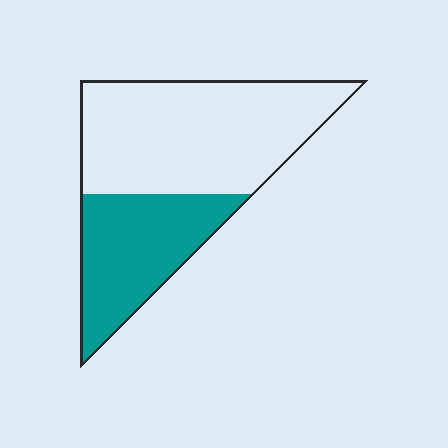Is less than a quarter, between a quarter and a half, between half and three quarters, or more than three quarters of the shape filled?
Between a quarter and a half.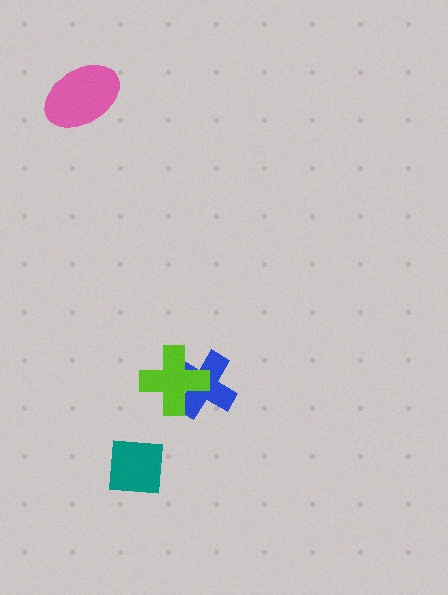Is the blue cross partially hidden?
Yes, it is partially covered by another shape.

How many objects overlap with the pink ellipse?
0 objects overlap with the pink ellipse.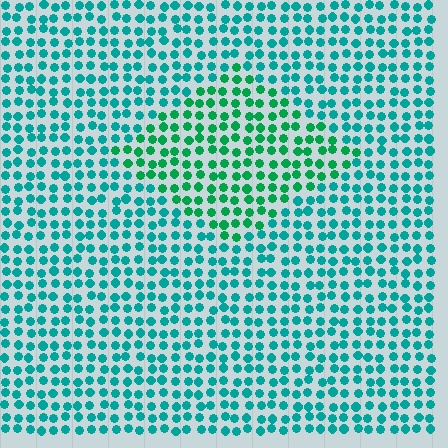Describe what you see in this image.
The image is filled with small teal elements in a uniform arrangement. A diamond-shaped region is visible where the elements are tinted to a slightly different hue, forming a subtle color boundary.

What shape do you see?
I see a diamond.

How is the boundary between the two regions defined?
The boundary is defined purely by a slight shift in hue (about 30 degrees). Spacing, size, and orientation are identical on both sides.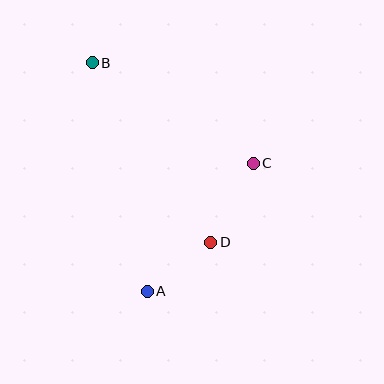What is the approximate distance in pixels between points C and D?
The distance between C and D is approximately 90 pixels.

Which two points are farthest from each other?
Points A and B are farthest from each other.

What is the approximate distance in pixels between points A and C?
The distance between A and C is approximately 166 pixels.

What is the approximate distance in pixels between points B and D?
The distance between B and D is approximately 215 pixels.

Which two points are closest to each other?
Points A and D are closest to each other.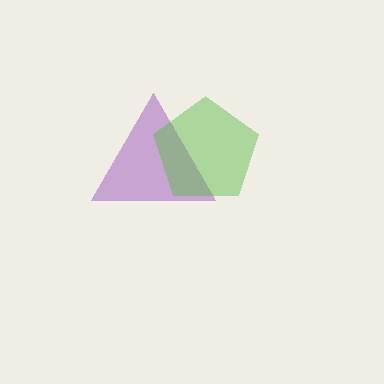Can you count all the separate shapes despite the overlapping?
Yes, there are 2 separate shapes.